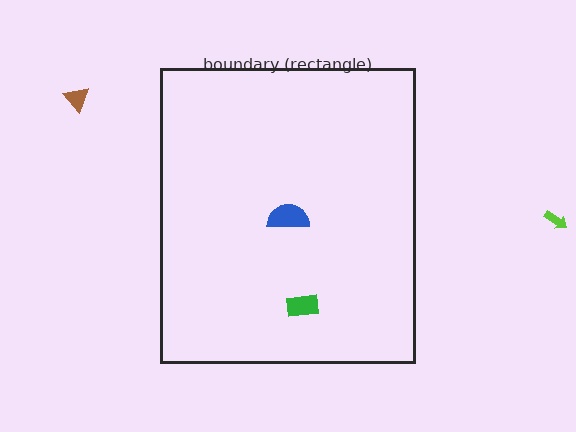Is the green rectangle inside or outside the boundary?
Inside.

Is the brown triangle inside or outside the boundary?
Outside.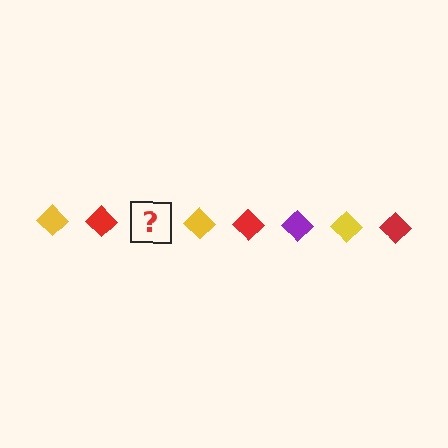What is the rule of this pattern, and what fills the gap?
The rule is that the pattern cycles through yellow, red, purple diamonds. The gap should be filled with a purple diamond.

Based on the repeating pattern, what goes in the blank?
The blank should be a purple diamond.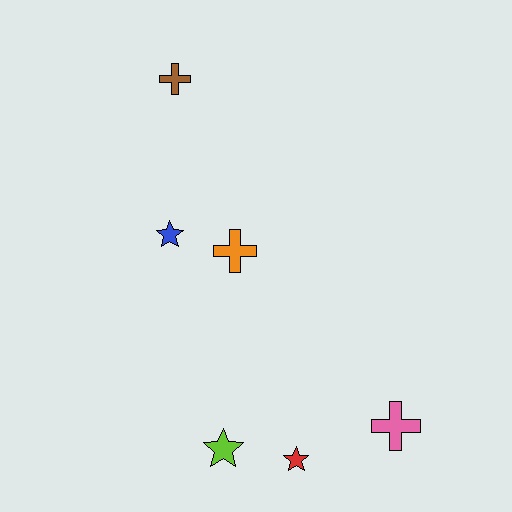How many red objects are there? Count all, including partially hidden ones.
There is 1 red object.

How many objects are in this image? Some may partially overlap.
There are 6 objects.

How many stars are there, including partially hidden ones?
There are 3 stars.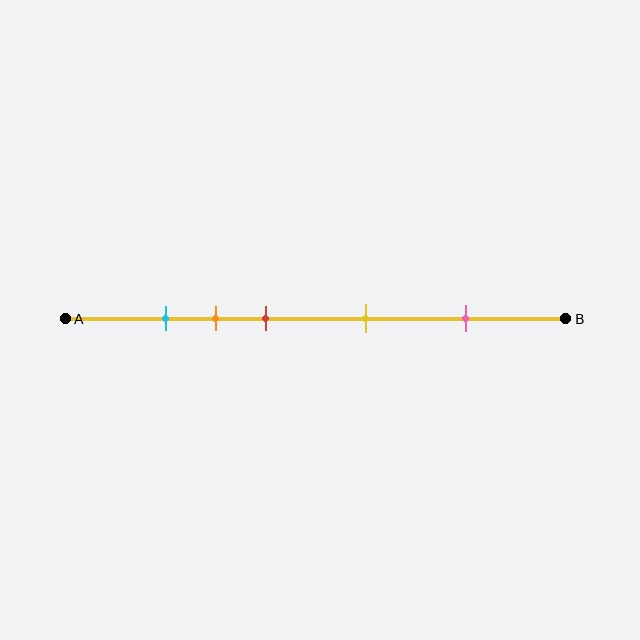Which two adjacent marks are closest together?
The cyan and orange marks are the closest adjacent pair.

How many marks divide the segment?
There are 5 marks dividing the segment.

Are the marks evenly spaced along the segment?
No, the marks are not evenly spaced.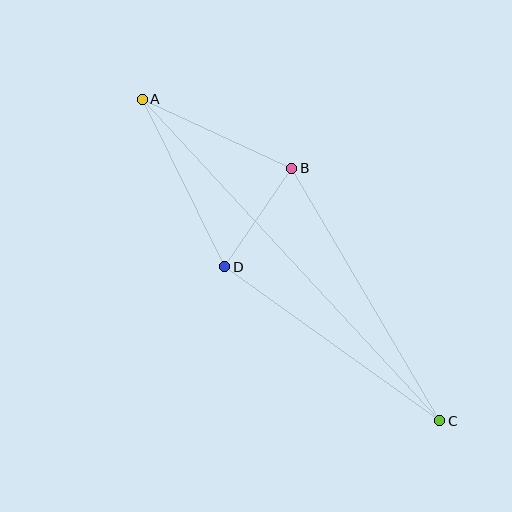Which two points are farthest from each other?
Points A and C are farthest from each other.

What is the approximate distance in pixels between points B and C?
The distance between B and C is approximately 293 pixels.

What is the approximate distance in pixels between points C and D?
The distance between C and D is approximately 265 pixels.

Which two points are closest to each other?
Points B and D are closest to each other.